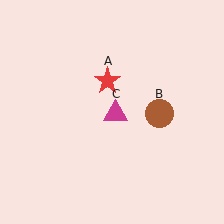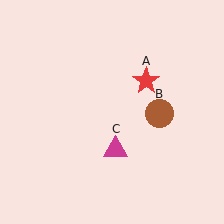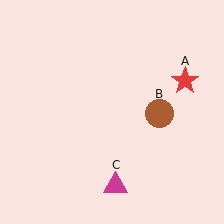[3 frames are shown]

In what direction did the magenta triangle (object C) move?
The magenta triangle (object C) moved down.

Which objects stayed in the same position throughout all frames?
Brown circle (object B) remained stationary.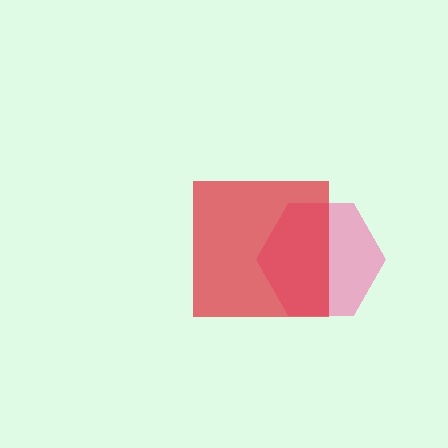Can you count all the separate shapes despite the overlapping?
Yes, there are 2 separate shapes.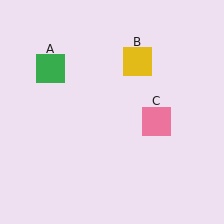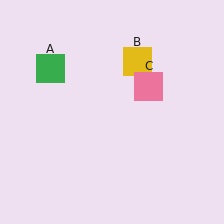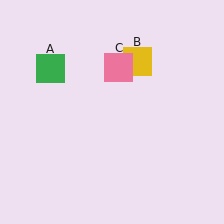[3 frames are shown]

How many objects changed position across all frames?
1 object changed position: pink square (object C).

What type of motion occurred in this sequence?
The pink square (object C) rotated counterclockwise around the center of the scene.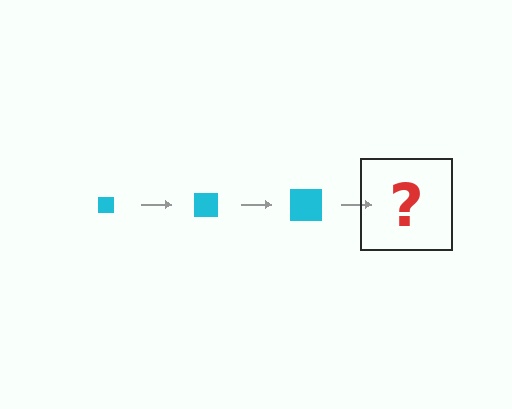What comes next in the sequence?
The next element should be a cyan square, larger than the previous one.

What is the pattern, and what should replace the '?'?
The pattern is that the square gets progressively larger each step. The '?' should be a cyan square, larger than the previous one.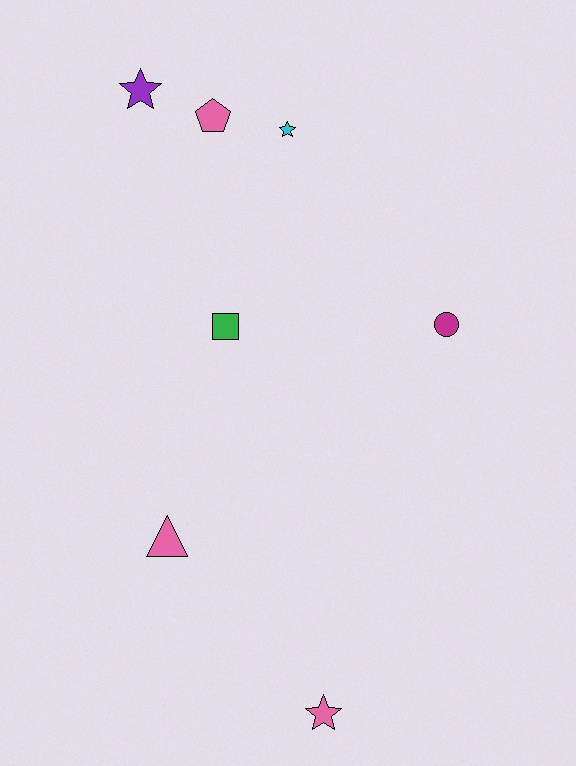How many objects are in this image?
There are 7 objects.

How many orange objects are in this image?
There are no orange objects.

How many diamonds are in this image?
There are no diamonds.